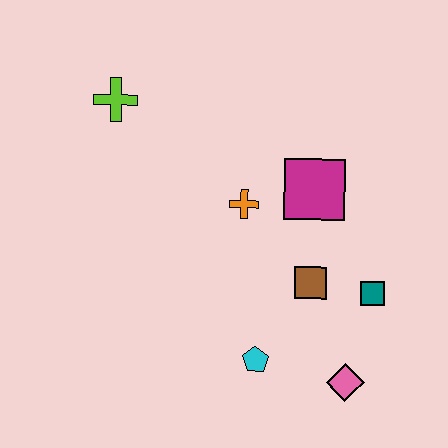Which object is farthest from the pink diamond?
The lime cross is farthest from the pink diamond.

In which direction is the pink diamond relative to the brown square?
The pink diamond is below the brown square.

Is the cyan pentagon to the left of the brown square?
Yes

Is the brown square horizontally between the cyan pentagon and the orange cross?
No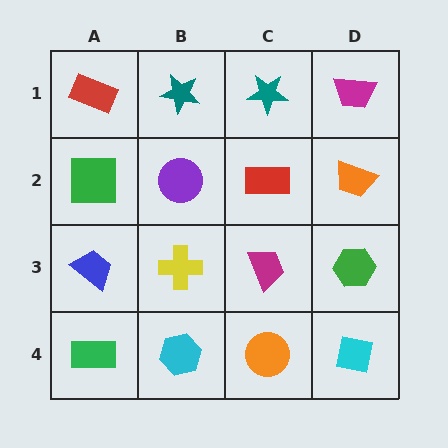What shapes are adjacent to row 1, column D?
An orange trapezoid (row 2, column D), a teal star (row 1, column C).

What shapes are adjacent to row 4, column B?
A yellow cross (row 3, column B), a green rectangle (row 4, column A), an orange circle (row 4, column C).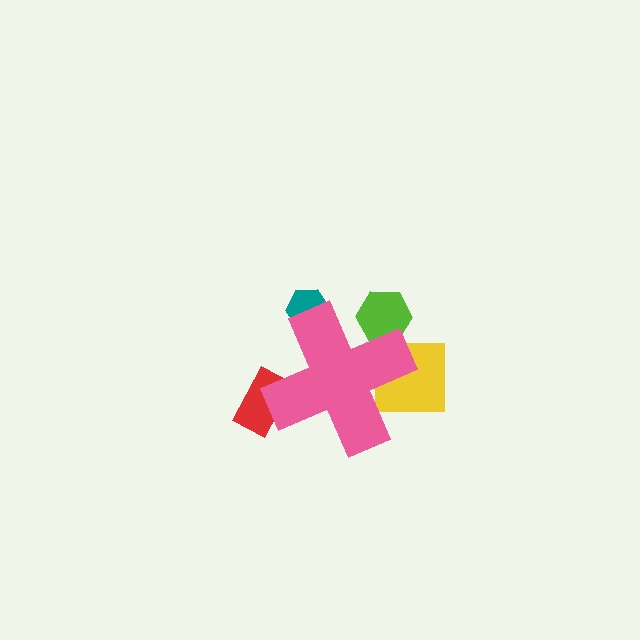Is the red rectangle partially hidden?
Yes, the red rectangle is partially hidden behind the pink cross.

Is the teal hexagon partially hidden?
Yes, the teal hexagon is partially hidden behind the pink cross.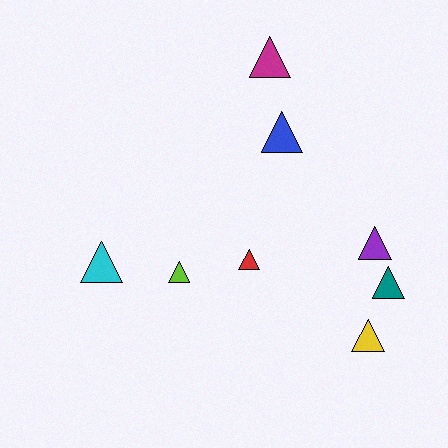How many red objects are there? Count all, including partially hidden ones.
There is 1 red object.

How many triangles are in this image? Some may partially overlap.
There are 8 triangles.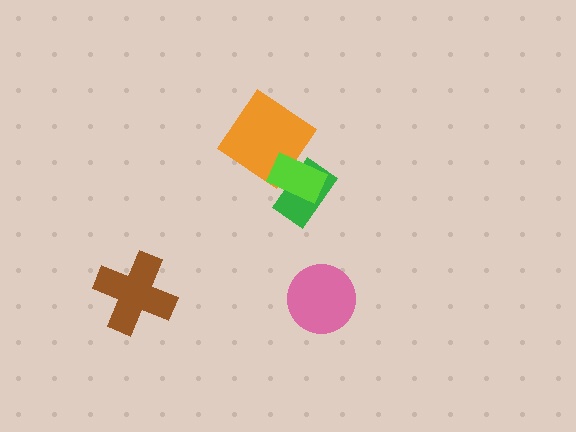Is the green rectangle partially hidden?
Yes, it is partially covered by another shape.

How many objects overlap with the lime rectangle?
2 objects overlap with the lime rectangle.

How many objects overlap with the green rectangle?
1 object overlaps with the green rectangle.